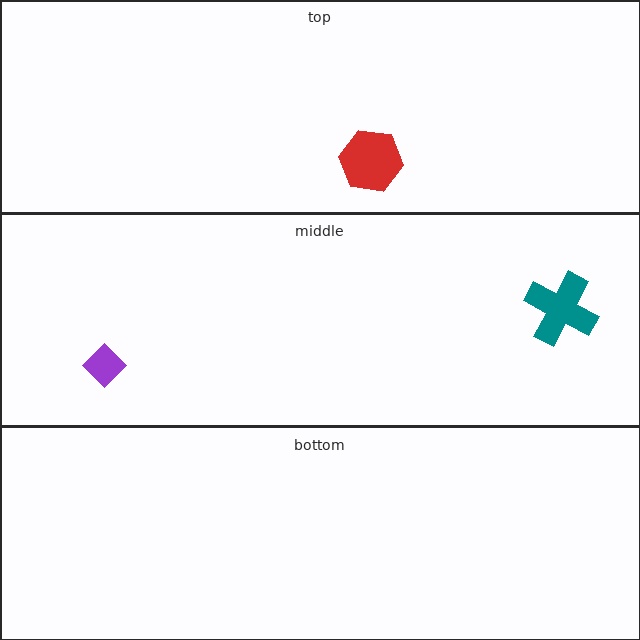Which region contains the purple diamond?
The middle region.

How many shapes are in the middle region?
2.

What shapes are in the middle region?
The teal cross, the purple diamond.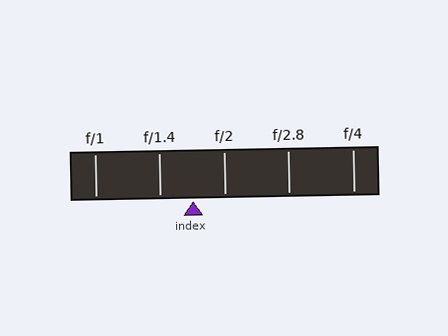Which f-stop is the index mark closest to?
The index mark is closest to f/2.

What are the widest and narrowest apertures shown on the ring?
The widest aperture shown is f/1 and the narrowest is f/4.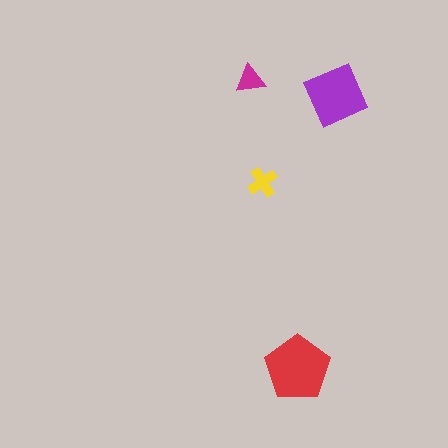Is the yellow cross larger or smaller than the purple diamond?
Smaller.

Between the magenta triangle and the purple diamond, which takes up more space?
The purple diamond.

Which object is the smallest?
The magenta triangle.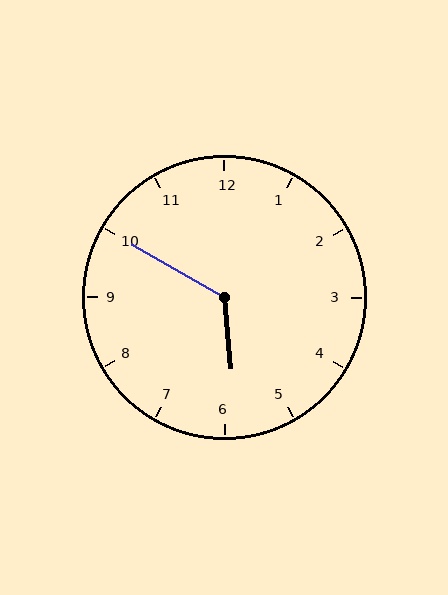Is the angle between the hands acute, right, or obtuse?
It is obtuse.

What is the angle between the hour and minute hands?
Approximately 125 degrees.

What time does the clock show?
5:50.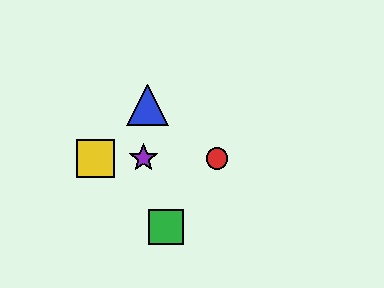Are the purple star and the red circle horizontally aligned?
Yes, both are at y≈158.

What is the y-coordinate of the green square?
The green square is at y≈227.